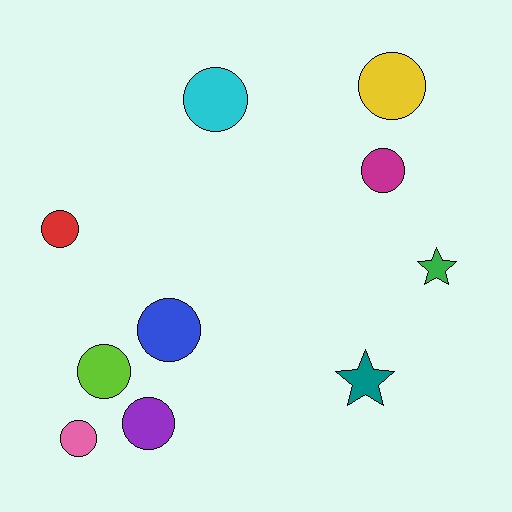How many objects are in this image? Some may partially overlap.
There are 10 objects.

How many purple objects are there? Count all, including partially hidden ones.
There is 1 purple object.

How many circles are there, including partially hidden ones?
There are 8 circles.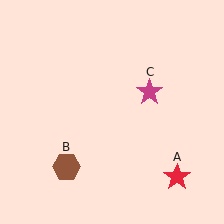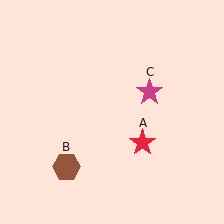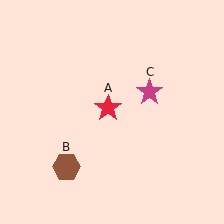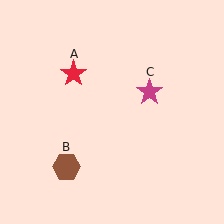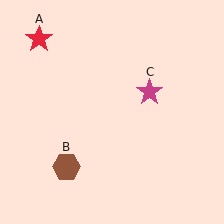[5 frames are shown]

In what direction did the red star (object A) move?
The red star (object A) moved up and to the left.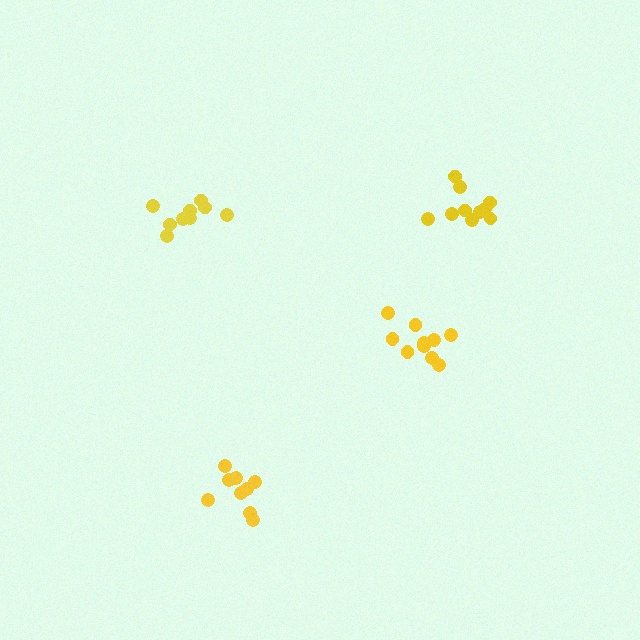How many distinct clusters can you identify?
There are 4 distinct clusters.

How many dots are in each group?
Group 1: 9 dots, Group 2: 10 dots, Group 3: 10 dots, Group 4: 10 dots (39 total).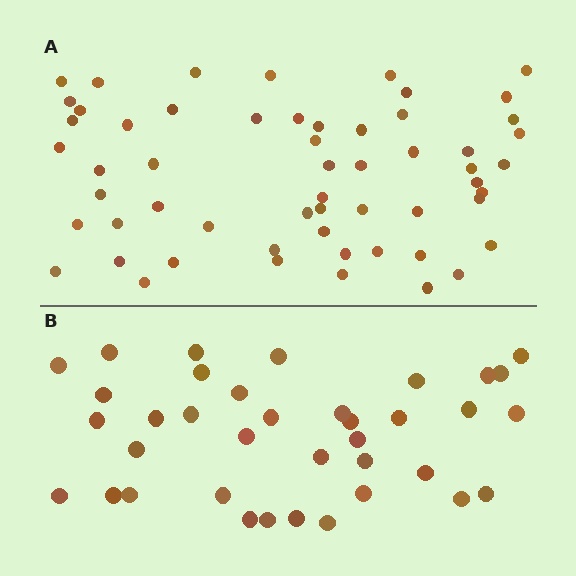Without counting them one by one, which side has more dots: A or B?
Region A (the top region) has more dots.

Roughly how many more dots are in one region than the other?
Region A has approximately 20 more dots than region B.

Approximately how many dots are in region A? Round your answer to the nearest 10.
About 60 dots. (The exact count is 57, which rounds to 60.)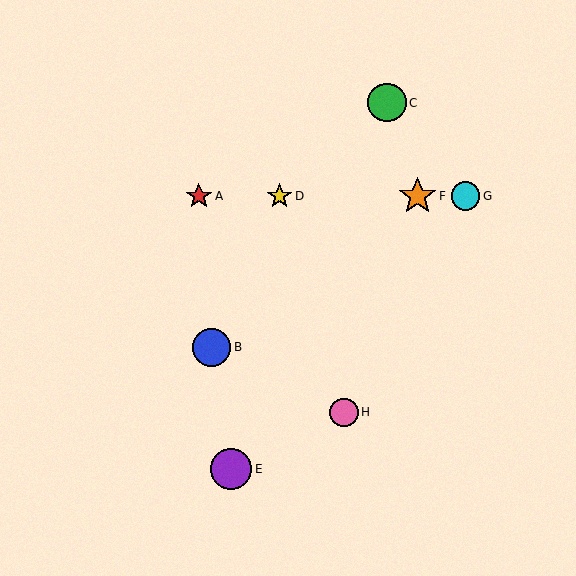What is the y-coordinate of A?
Object A is at y≈196.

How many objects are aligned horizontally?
4 objects (A, D, F, G) are aligned horizontally.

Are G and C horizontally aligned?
No, G is at y≈196 and C is at y≈103.